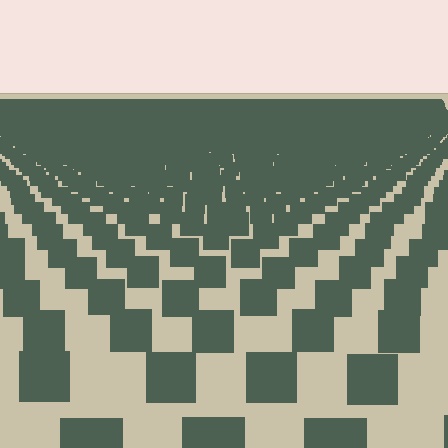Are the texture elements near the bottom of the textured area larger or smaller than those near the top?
Larger. Near the bottom, elements are closer to the viewer and appear at a bigger on-screen size.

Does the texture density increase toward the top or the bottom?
Density increases toward the top.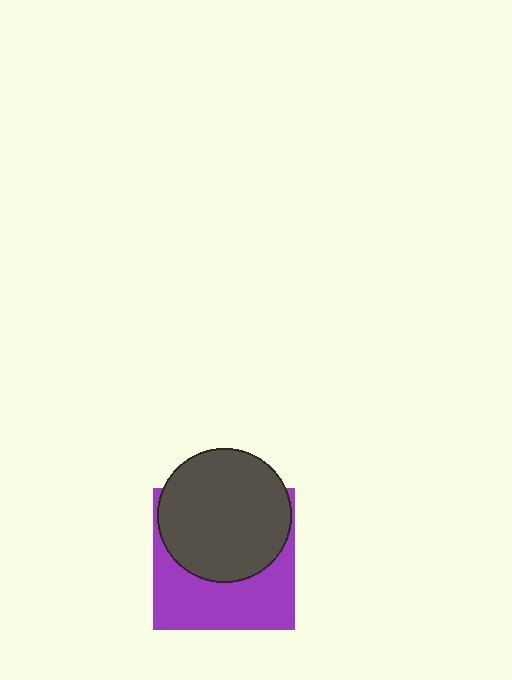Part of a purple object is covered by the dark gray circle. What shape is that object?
It is a square.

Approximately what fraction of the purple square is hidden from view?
Roughly 54% of the purple square is hidden behind the dark gray circle.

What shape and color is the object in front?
The object in front is a dark gray circle.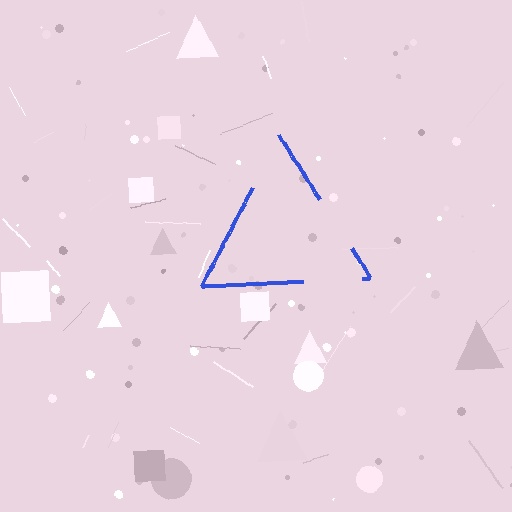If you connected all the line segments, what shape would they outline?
They would outline a triangle.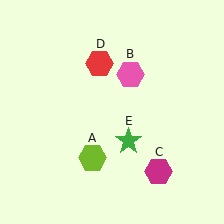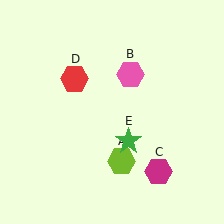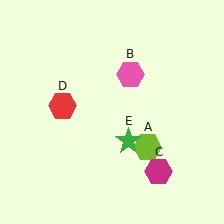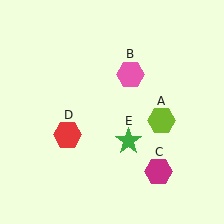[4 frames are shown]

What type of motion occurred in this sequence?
The lime hexagon (object A), red hexagon (object D) rotated counterclockwise around the center of the scene.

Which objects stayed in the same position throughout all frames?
Pink hexagon (object B) and magenta hexagon (object C) and green star (object E) remained stationary.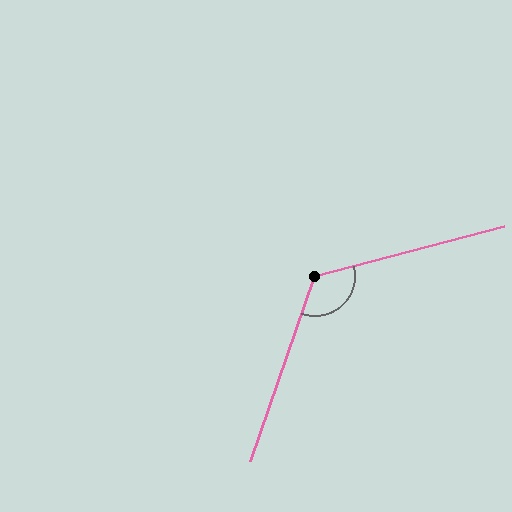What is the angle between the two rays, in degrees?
Approximately 124 degrees.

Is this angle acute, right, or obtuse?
It is obtuse.